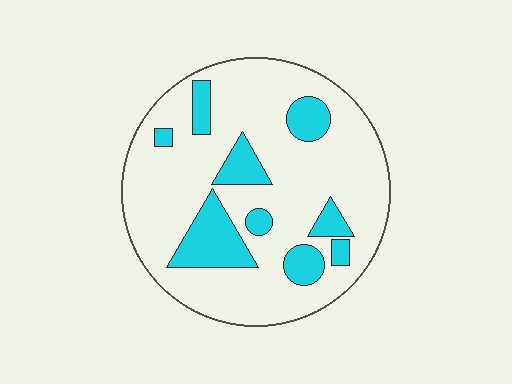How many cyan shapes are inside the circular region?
9.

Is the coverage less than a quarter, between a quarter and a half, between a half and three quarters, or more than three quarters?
Less than a quarter.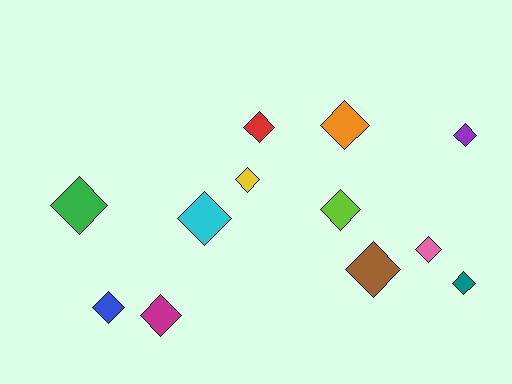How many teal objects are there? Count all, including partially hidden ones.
There is 1 teal object.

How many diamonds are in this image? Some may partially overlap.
There are 12 diamonds.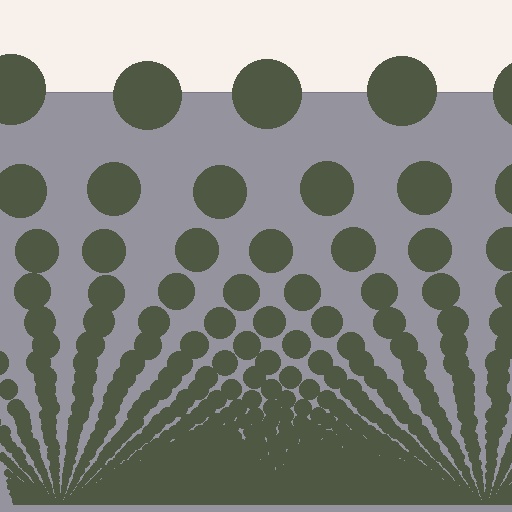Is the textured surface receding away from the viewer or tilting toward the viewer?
The surface appears to tilt toward the viewer. Texture elements get larger and sparser toward the top.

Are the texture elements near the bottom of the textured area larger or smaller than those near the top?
Smaller. The gradient is inverted — elements near the bottom are smaller and denser.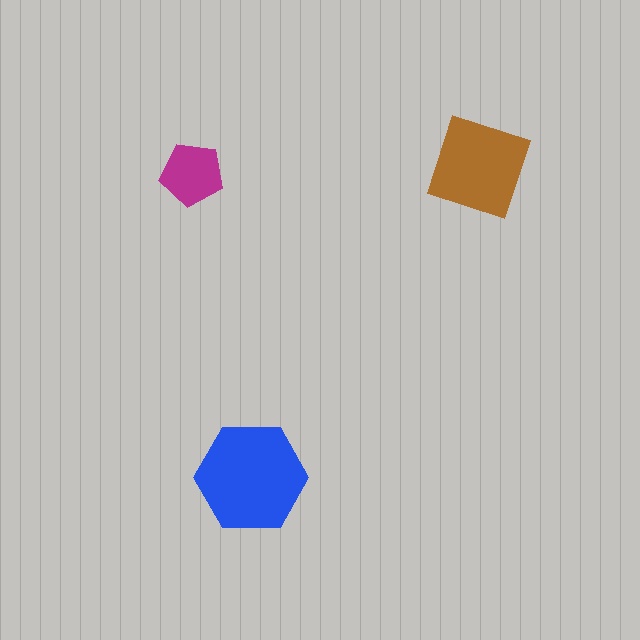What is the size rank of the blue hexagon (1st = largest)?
1st.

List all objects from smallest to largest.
The magenta pentagon, the brown square, the blue hexagon.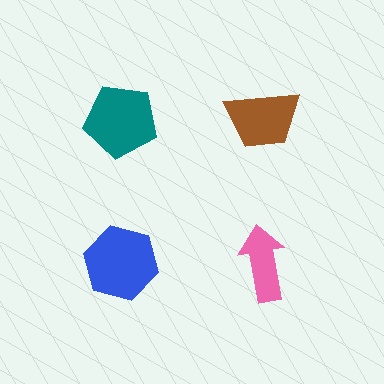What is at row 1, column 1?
A teal pentagon.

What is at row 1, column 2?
A brown trapezoid.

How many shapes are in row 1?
2 shapes.